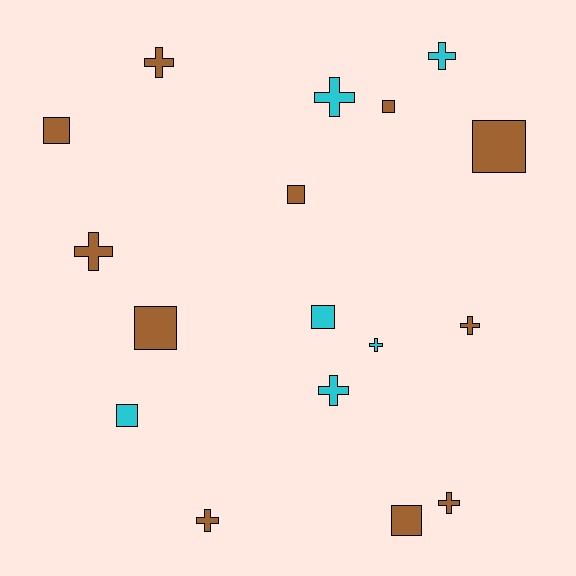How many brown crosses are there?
There are 5 brown crosses.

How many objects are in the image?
There are 17 objects.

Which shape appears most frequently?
Cross, with 9 objects.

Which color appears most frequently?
Brown, with 11 objects.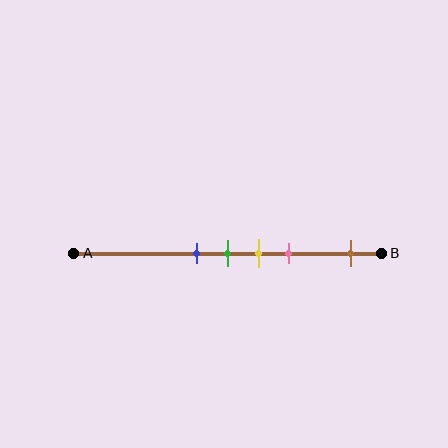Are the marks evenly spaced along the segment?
No, the marks are not evenly spaced.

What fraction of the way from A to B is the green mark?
The green mark is approximately 50% (0.5) of the way from A to B.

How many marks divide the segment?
There are 5 marks dividing the segment.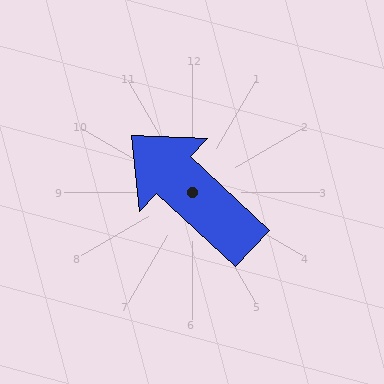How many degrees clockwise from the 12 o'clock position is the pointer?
Approximately 313 degrees.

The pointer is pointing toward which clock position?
Roughly 10 o'clock.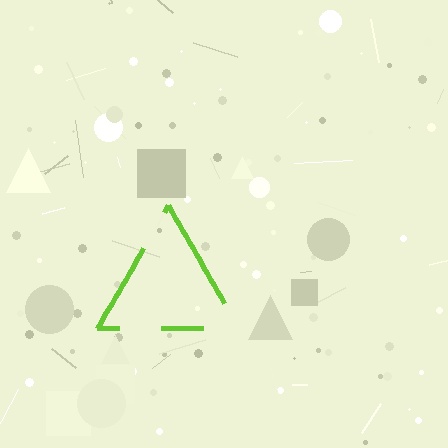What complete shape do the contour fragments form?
The contour fragments form a triangle.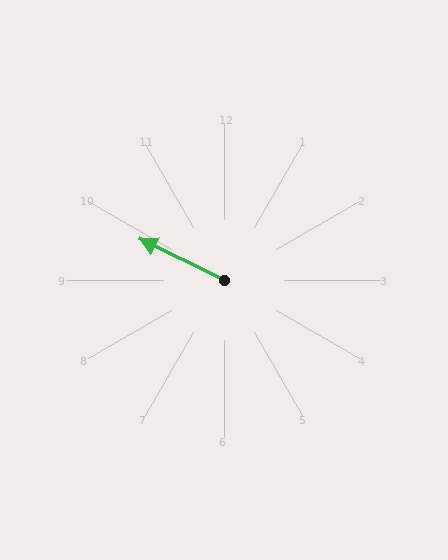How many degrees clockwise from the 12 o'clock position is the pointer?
Approximately 296 degrees.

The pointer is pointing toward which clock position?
Roughly 10 o'clock.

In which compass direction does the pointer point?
Northwest.